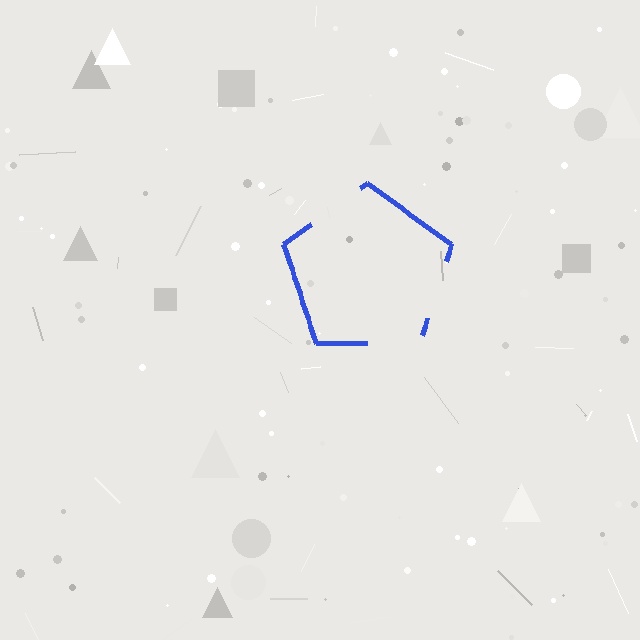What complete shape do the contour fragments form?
The contour fragments form a pentagon.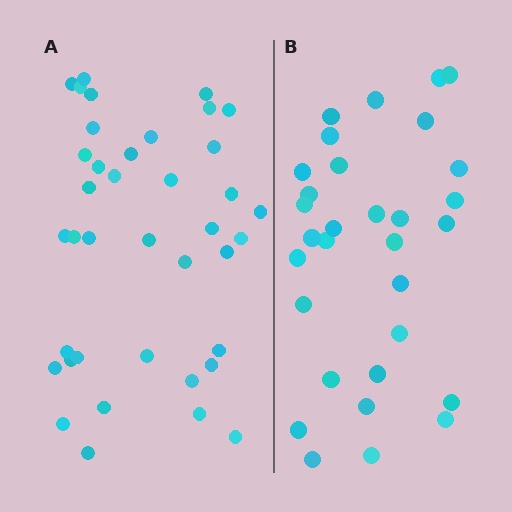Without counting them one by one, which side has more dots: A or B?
Region A (the left region) has more dots.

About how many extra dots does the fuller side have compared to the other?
Region A has roughly 8 or so more dots than region B.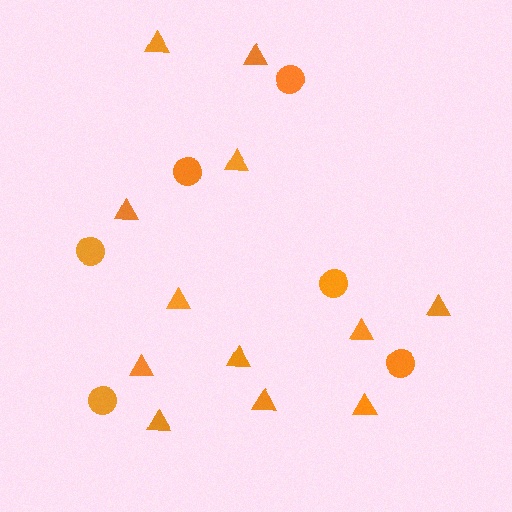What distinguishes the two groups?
There are 2 groups: one group of circles (6) and one group of triangles (12).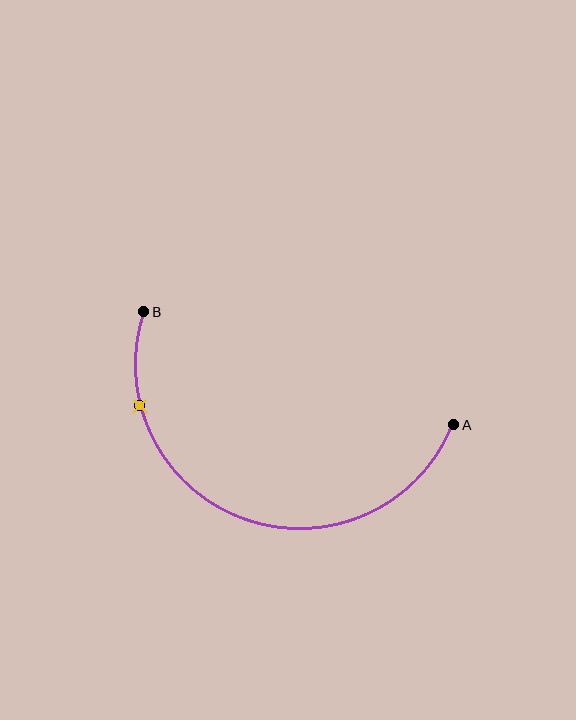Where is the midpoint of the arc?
The arc midpoint is the point on the curve farthest from the straight line joining A and B. It sits below that line.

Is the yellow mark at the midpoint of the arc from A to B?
No. The yellow mark lies on the arc but is closer to endpoint B. The arc midpoint would be at the point on the curve equidistant along the arc from both A and B.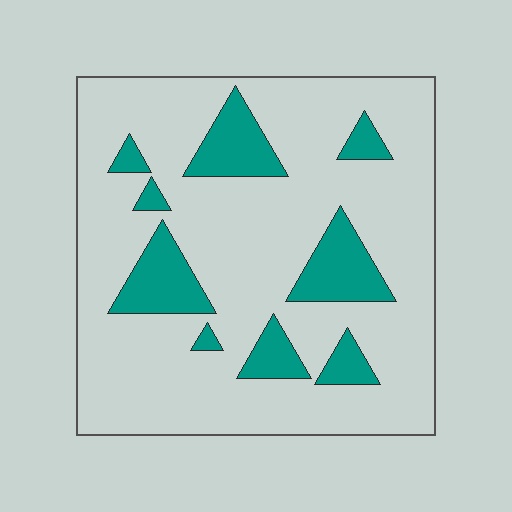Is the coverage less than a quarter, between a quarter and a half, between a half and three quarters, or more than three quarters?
Less than a quarter.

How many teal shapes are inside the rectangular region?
9.